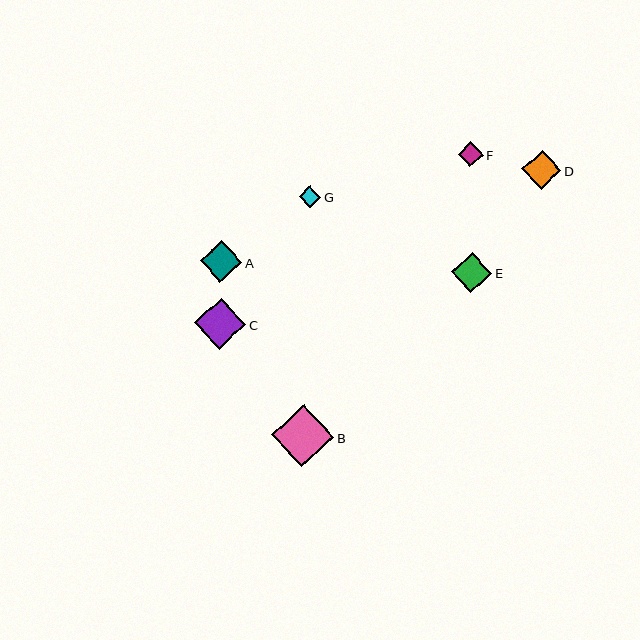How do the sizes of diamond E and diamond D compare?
Diamond E and diamond D are approximately the same size.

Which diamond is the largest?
Diamond B is the largest with a size of approximately 62 pixels.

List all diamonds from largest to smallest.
From largest to smallest: B, C, A, E, D, F, G.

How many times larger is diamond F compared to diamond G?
Diamond F is approximately 1.2 times the size of diamond G.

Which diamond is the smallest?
Diamond G is the smallest with a size of approximately 22 pixels.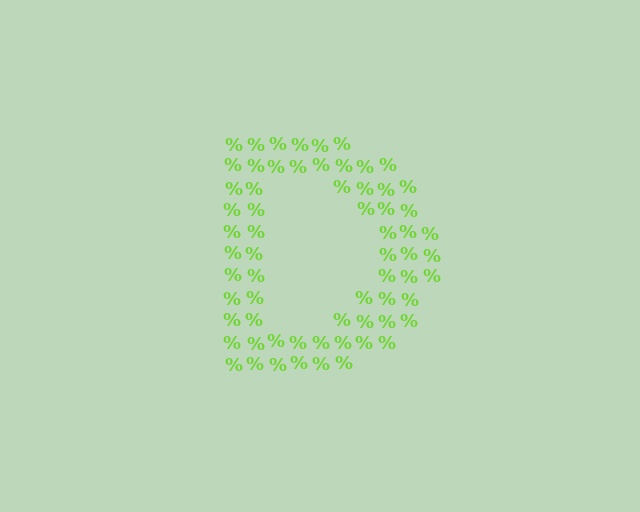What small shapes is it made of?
It is made of small percent signs.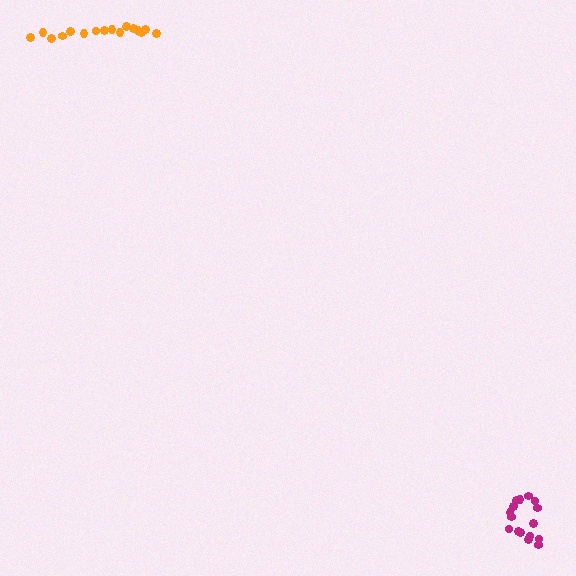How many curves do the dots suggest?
There are 2 distinct paths.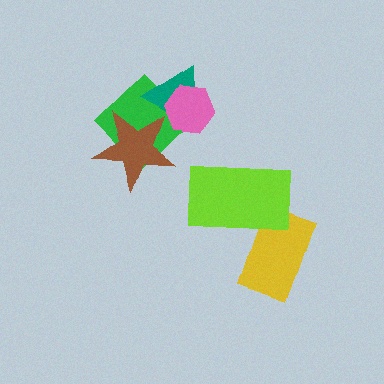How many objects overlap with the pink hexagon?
2 objects overlap with the pink hexagon.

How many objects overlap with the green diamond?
3 objects overlap with the green diamond.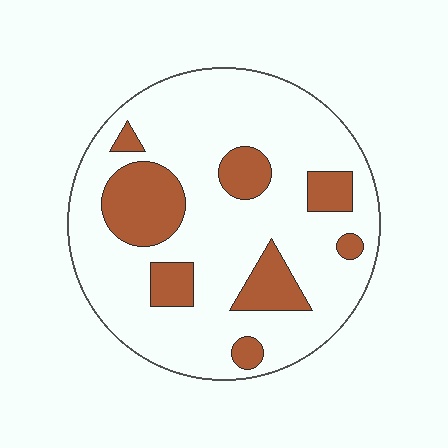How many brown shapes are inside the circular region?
8.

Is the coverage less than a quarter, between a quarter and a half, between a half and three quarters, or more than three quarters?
Less than a quarter.